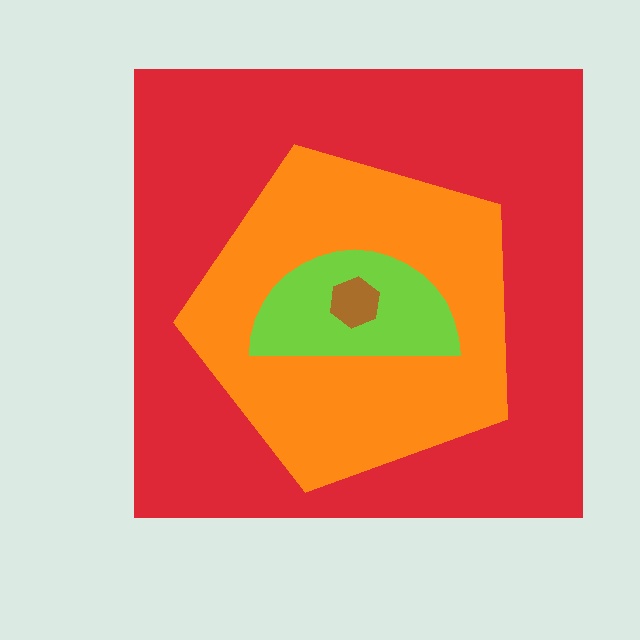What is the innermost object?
The brown hexagon.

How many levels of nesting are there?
4.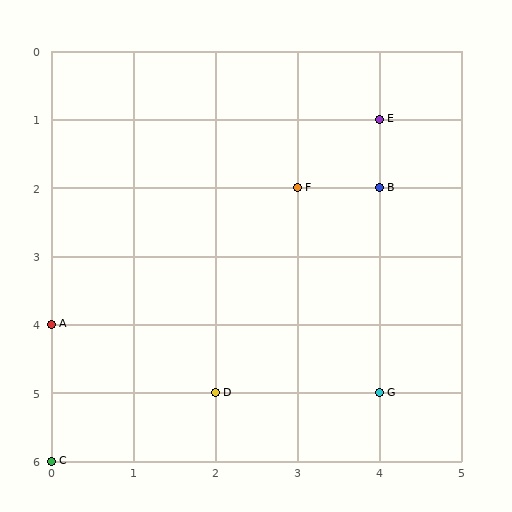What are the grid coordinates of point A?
Point A is at grid coordinates (0, 4).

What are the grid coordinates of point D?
Point D is at grid coordinates (2, 5).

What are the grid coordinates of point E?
Point E is at grid coordinates (4, 1).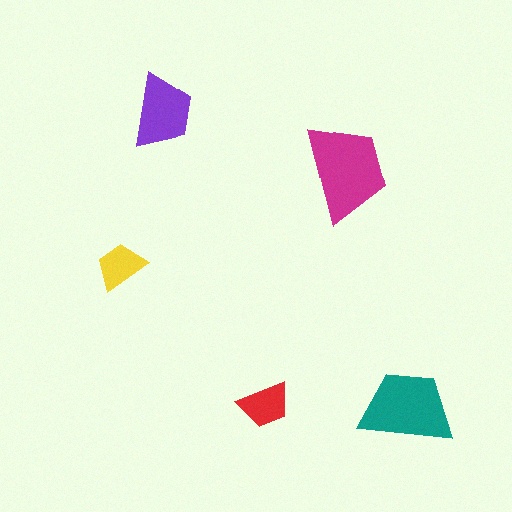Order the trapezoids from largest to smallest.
the magenta one, the teal one, the purple one, the red one, the yellow one.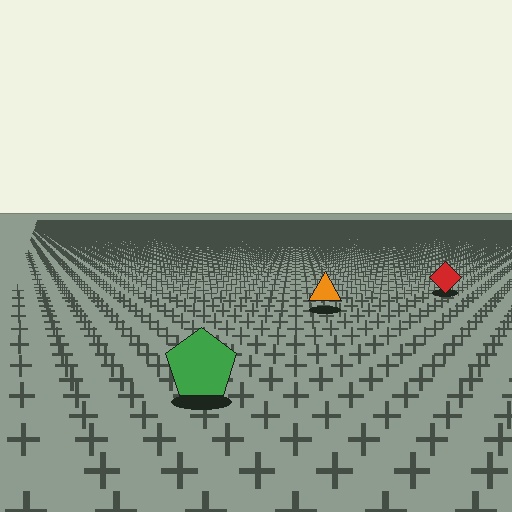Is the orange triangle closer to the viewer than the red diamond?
Yes. The orange triangle is closer — you can tell from the texture gradient: the ground texture is coarser near it.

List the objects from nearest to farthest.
From nearest to farthest: the green pentagon, the orange triangle, the red diamond.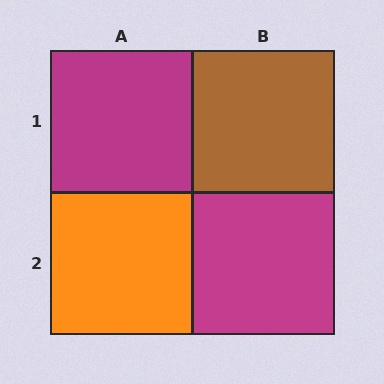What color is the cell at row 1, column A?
Magenta.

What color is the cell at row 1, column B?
Brown.